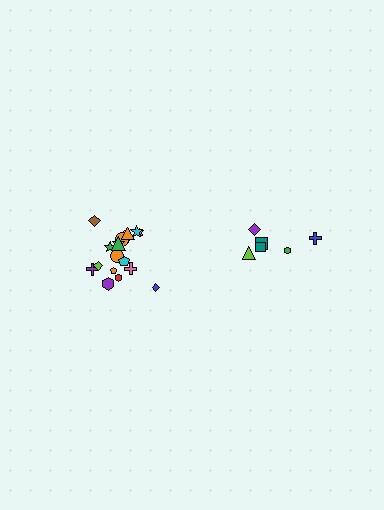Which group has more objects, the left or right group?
The left group.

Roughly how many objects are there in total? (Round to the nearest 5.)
Roughly 25 objects in total.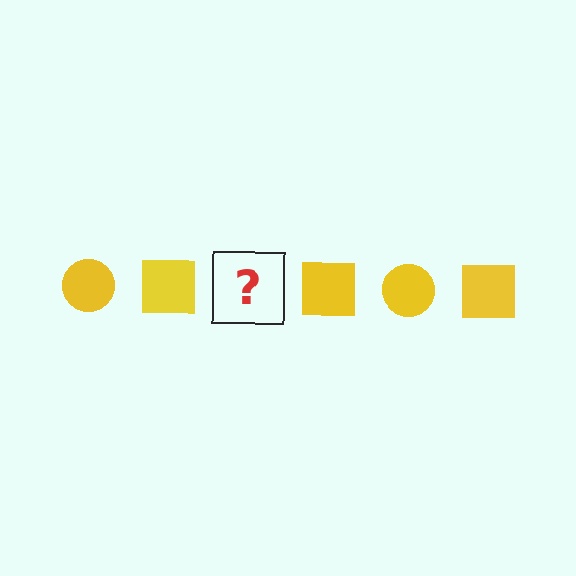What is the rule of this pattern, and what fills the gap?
The rule is that the pattern cycles through circle, square shapes in yellow. The gap should be filled with a yellow circle.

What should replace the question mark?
The question mark should be replaced with a yellow circle.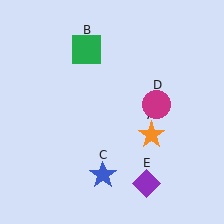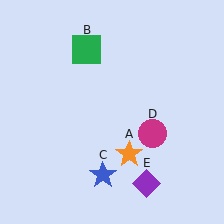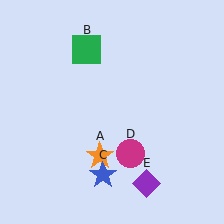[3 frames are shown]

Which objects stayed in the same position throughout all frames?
Green square (object B) and blue star (object C) and purple diamond (object E) remained stationary.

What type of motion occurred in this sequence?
The orange star (object A), magenta circle (object D) rotated clockwise around the center of the scene.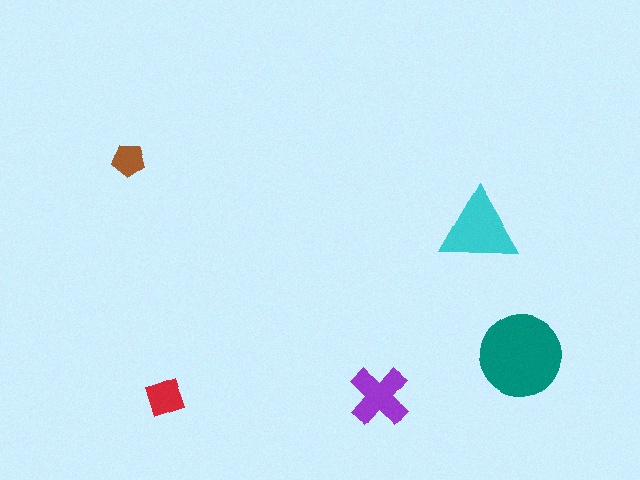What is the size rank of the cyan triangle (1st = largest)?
2nd.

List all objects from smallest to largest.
The brown pentagon, the red square, the purple cross, the cyan triangle, the teal circle.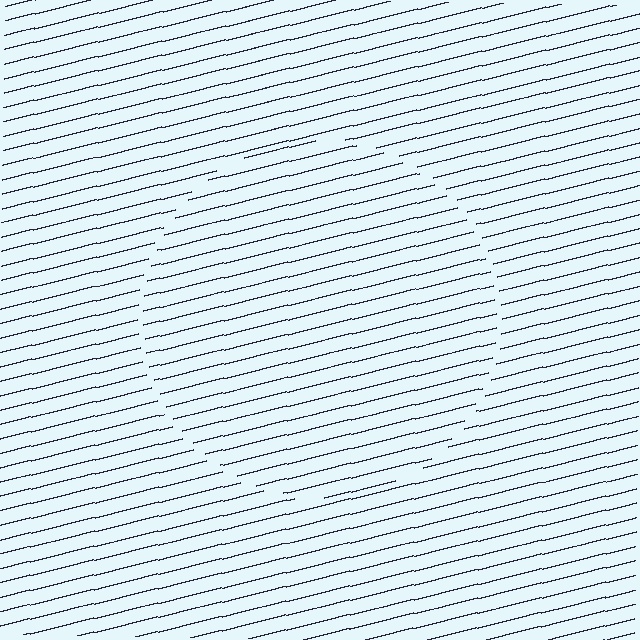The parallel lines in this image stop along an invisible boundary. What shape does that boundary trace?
An illusory circle. The interior of the shape contains the same grating, shifted by half a period — the contour is defined by the phase discontinuity where line-ends from the inner and outer gratings abut.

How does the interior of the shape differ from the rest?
The interior of the shape contains the same grating, shifted by half a period — the contour is defined by the phase discontinuity where line-ends from the inner and outer gratings abut.